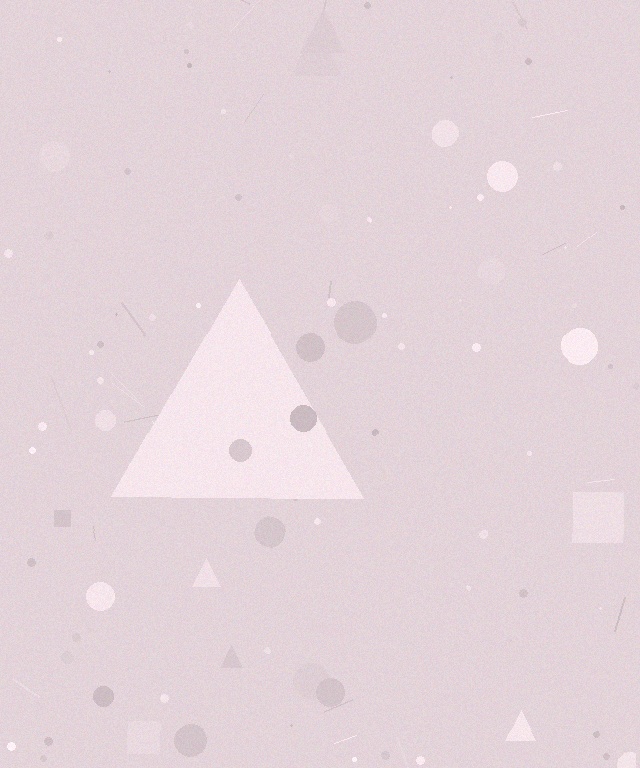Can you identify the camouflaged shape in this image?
The camouflaged shape is a triangle.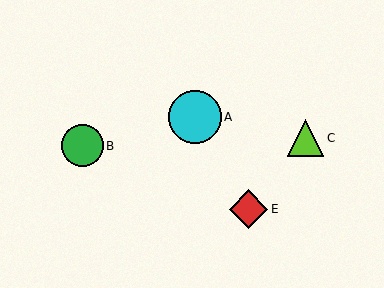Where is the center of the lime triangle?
The center of the lime triangle is at (305, 138).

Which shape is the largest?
The cyan circle (labeled A) is the largest.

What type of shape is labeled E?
Shape E is a red diamond.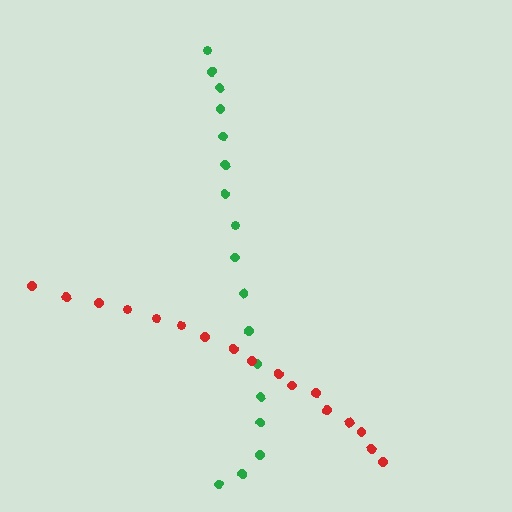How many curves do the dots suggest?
There are 2 distinct paths.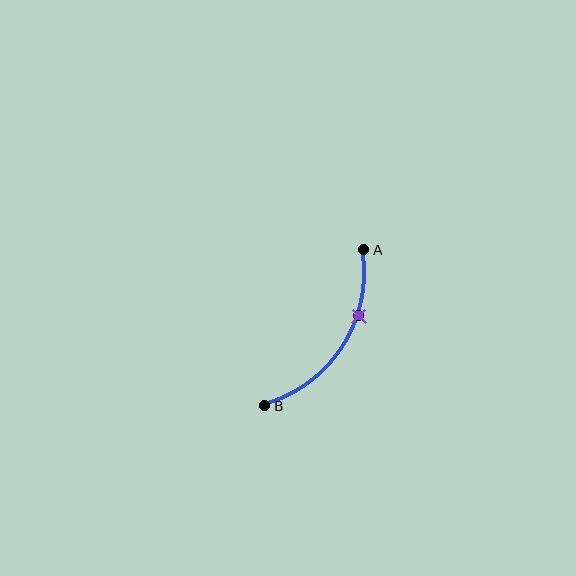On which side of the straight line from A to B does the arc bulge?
The arc bulges to the right of the straight line connecting A and B.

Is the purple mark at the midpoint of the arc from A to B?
No. The purple mark lies on the arc but is closer to endpoint A. The arc midpoint would be at the point on the curve equidistant along the arc from both A and B.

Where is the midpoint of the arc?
The arc midpoint is the point on the curve farthest from the straight line joining A and B. It sits to the right of that line.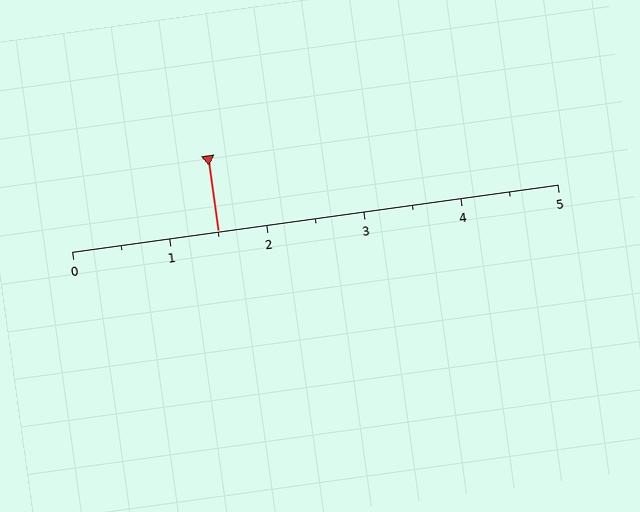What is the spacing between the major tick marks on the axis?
The major ticks are spaced 1 apart.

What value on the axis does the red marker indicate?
The marker indicates approximately 1.5.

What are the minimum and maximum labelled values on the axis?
The axis runs from 0 to 5.